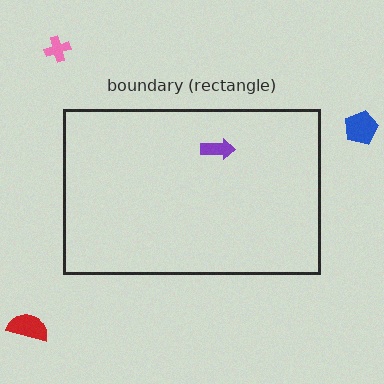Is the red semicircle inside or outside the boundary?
Outside.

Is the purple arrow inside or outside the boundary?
Inside.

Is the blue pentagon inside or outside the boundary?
Outside.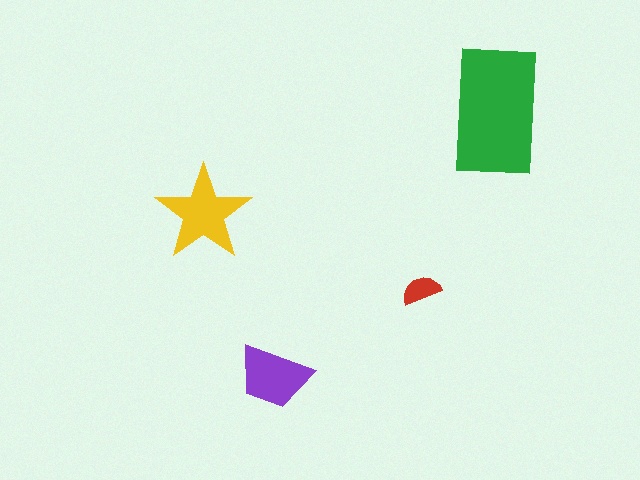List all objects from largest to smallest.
The green rectangle, the yellow star, the purple trapezoid, the red semicircle.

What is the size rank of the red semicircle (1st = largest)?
4th.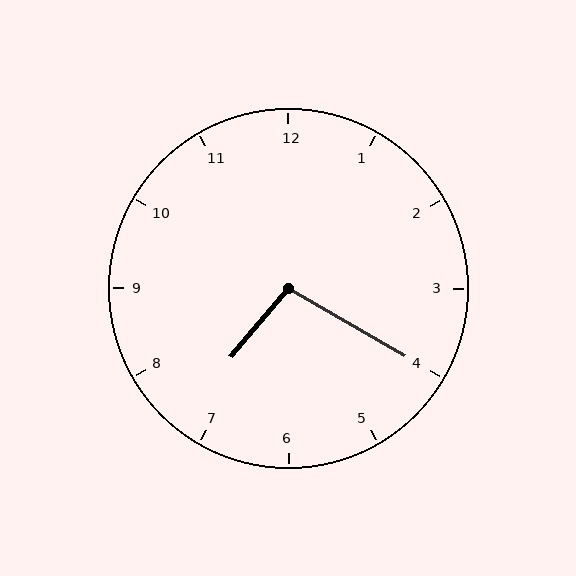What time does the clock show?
7:20.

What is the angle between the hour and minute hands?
Approximately 100 degrees.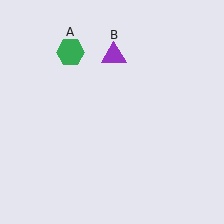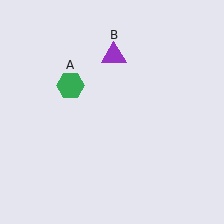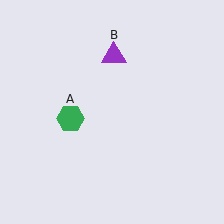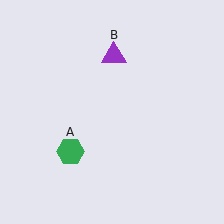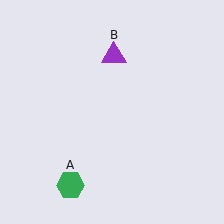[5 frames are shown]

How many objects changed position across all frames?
1 object changed position: green hexagon (object A).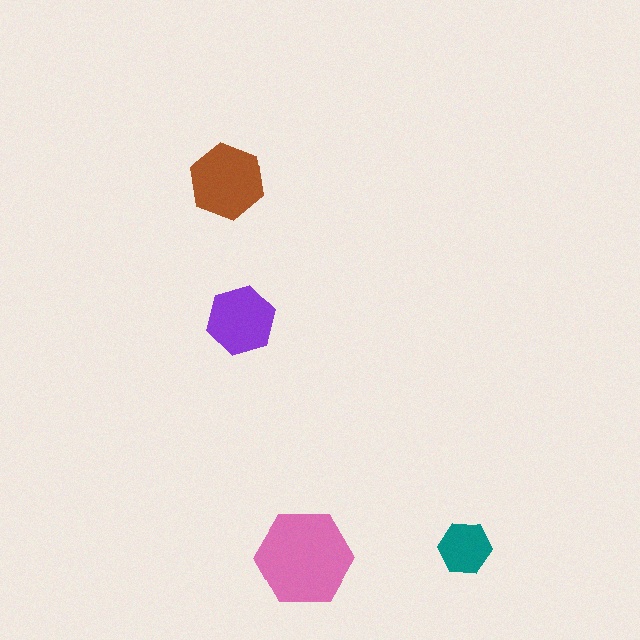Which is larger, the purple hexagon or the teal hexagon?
The purple one.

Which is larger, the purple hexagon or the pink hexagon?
The pink one.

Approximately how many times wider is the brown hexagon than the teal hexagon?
About 1.5 times wider.